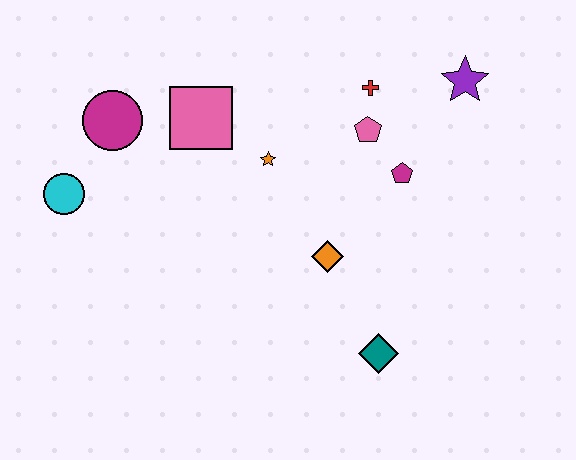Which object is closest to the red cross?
The pink pentagon is closest to the red cross.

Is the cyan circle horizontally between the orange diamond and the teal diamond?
No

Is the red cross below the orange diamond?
No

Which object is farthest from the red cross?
The cyan circle is farthest from the red cross.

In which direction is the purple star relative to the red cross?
The purple star is to the right of the red cross.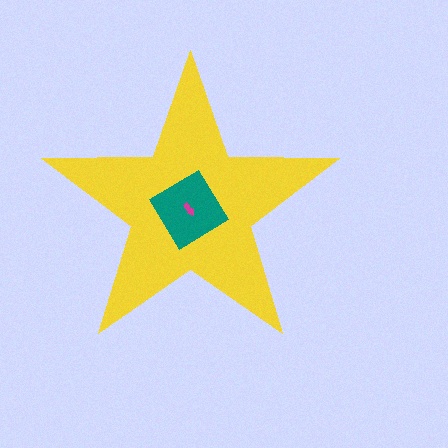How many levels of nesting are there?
3.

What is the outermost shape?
The yellow star.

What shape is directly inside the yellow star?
The teal diamond.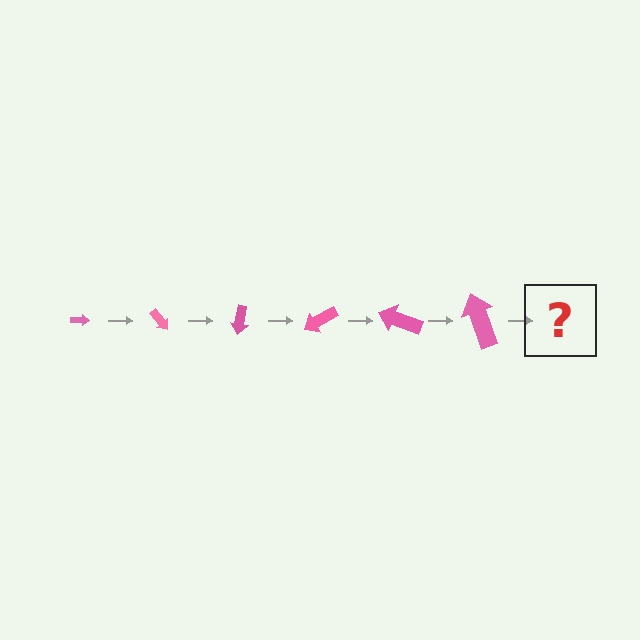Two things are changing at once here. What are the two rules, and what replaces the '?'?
The two rules are that the arrow grows larger each step and it rotates 50 degrees each step. The '?' should be an arrow, larger than the previous one and rotated 300 degrees from the start.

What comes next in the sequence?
The next element should be an arrow, larger than the previous one and rotated 300 degrees from the start.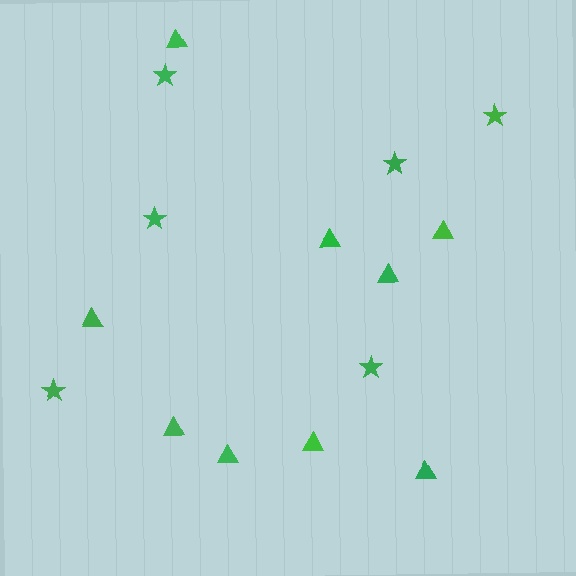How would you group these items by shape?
There are 2 groups: one group of stars (6) and one group of triangles (9).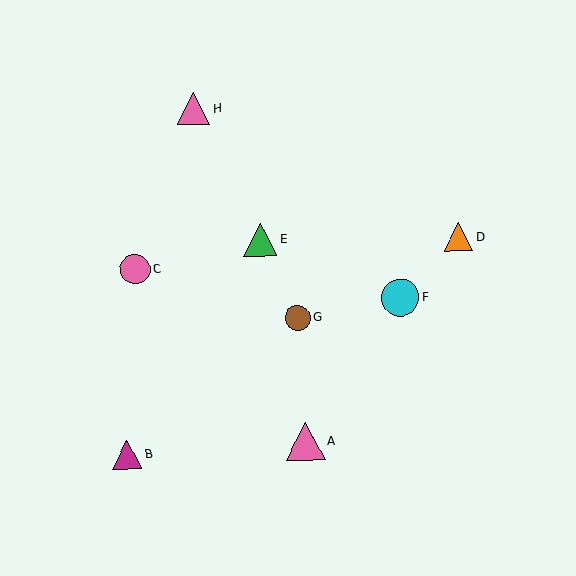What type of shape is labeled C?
Shape C is a pink circle.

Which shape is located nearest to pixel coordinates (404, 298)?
The cyan circle (labeled F) at (400, 298) is nearest to that location.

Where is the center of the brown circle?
The center of the brown circle is at (298, 318).